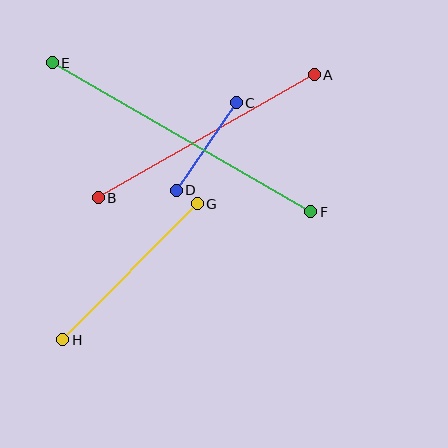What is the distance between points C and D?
The distance is approximately 106 pixels.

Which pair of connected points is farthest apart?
Points E and F are farthest apart.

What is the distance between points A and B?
The distance is approximately 248 pixels.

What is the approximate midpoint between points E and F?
The midpoint is at approximately (181, 137) pixels.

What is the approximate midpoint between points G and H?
The midpoint is at approximately (130, 272) pixels.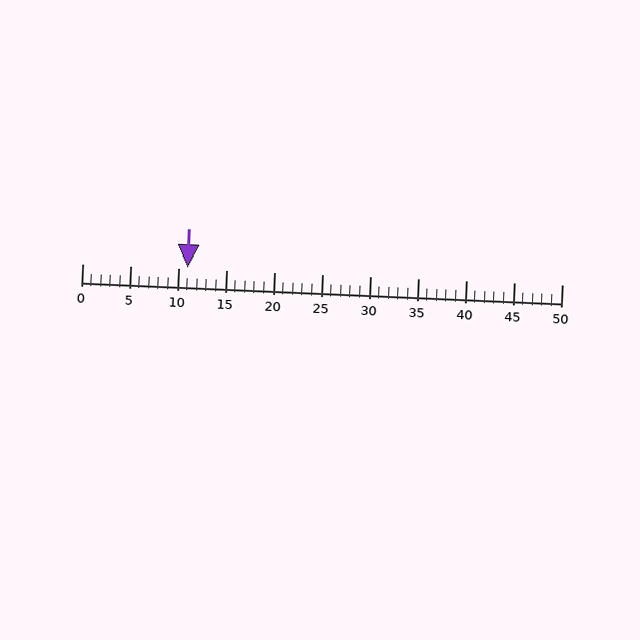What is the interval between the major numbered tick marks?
The major tick marks are spaced 5 units apart.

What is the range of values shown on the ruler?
The ruler shows values from 0 to 50.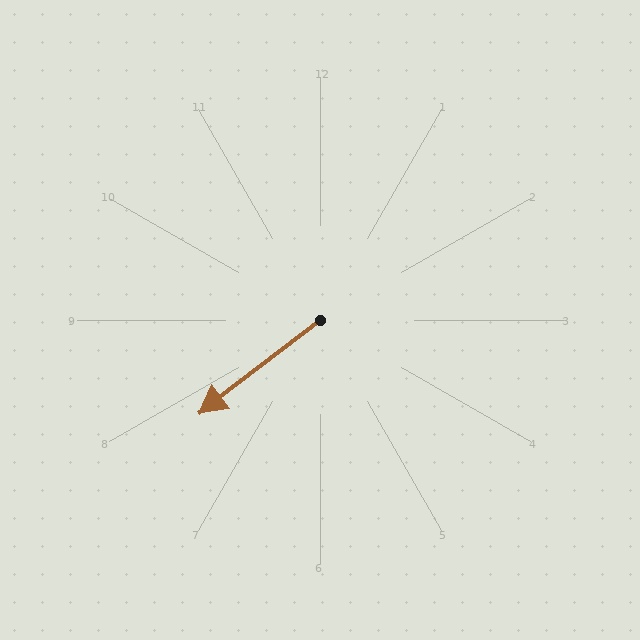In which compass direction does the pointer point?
Southwest.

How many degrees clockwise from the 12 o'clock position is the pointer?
Approximately 232 degrees.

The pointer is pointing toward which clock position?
Roughly 8 o'clock.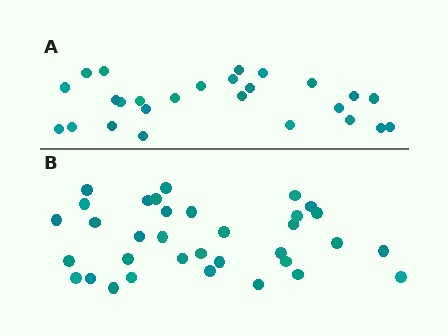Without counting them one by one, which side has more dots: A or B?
Region B (the bottom region) has more dots.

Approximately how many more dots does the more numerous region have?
Region B has roughly 8 or so more dots than region A.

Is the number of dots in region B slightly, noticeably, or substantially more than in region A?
Region B has noticeably more, but not dramatically so. The ratio is roughly 1.3 to 1.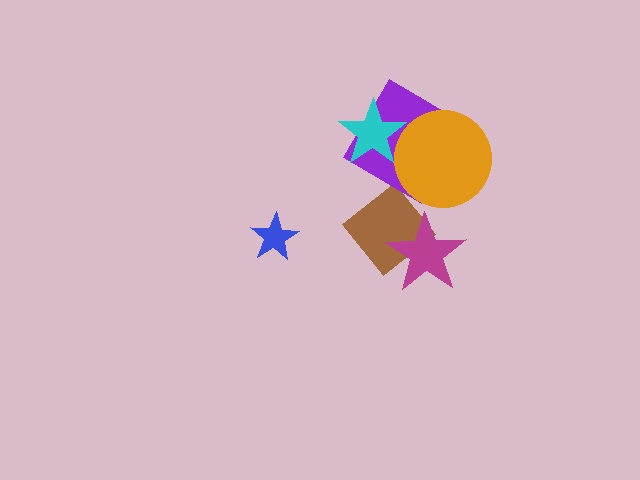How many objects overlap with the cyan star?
2 objects overlap with the cyan star.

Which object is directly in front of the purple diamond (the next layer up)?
The cyan star is directly in front of the purple diamond.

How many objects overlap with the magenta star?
1 object overlaps with the magenta star.